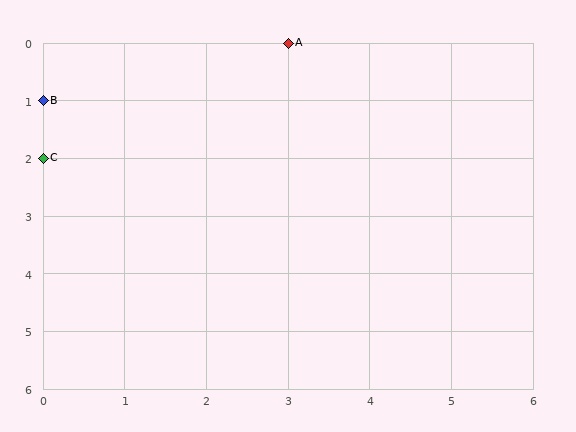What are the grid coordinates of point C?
Point C is at grid coordinates (0, 2).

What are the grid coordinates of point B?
Point B is at grid coordinates (0, 1).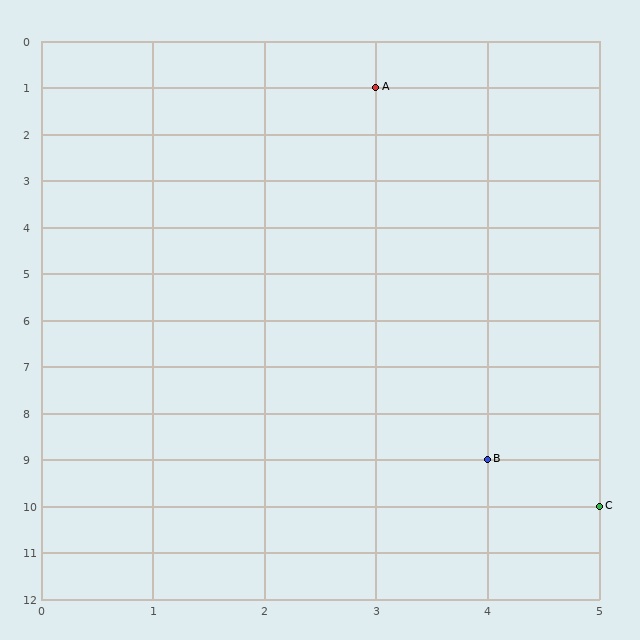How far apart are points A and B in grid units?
Points A and B are 1 column and 8 rows apart (about 8.1 grid units diagonally).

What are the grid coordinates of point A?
Point A is at grid coordinates (3, 1).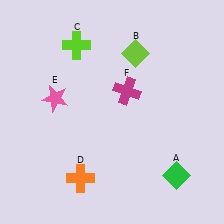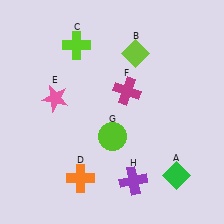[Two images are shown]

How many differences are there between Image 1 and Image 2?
There are 2 differences between the two images.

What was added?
A lime circle (G), a purple cross (H) were added in Image 2.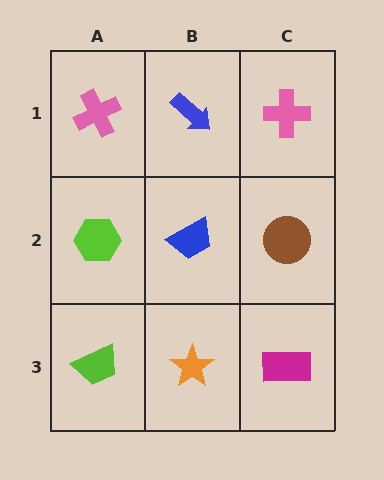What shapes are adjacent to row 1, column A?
A lime hexagon (row 2, column A), a blue arrow (row 1, column B).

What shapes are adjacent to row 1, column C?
A brown circle (row 2, column C), a blue arrow (row 1, column B).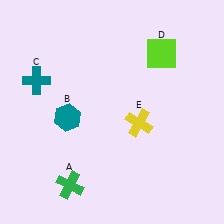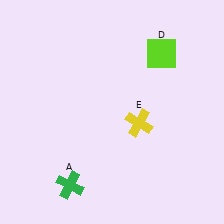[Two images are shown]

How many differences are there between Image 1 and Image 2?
There are 2 differences between the two images.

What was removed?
The teal cross (C), the teal hexagon (B) were removed in Image 2.